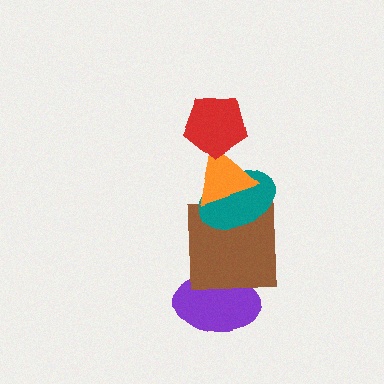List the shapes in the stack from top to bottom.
From top to bottom: the red pentagon, the orange triangle, the teal ellipse, the brown square, the purple ellipse.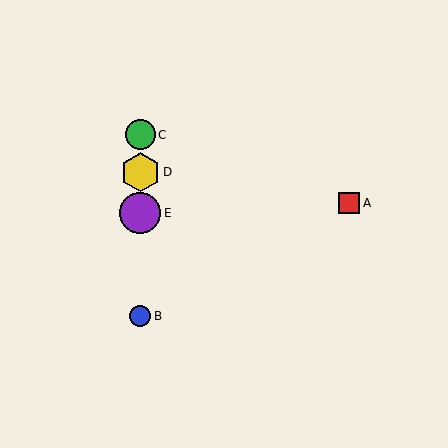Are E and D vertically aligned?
Yes, both are at x≈140.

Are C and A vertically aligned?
No, C is at x≈140 and A is at x≈349.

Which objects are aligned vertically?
Objects B, C, D, E are aligned vertically.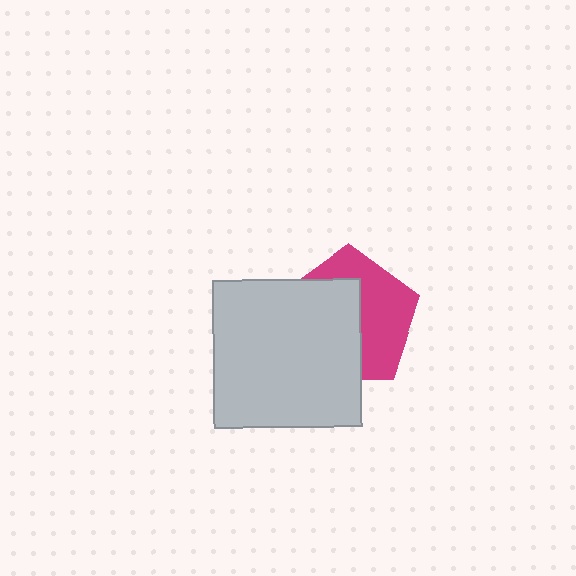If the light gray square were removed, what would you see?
You would see the complete magenta pentagon.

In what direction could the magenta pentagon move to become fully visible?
The magenta pentagon could move right. That would shift it out from behind the light gray square entirely.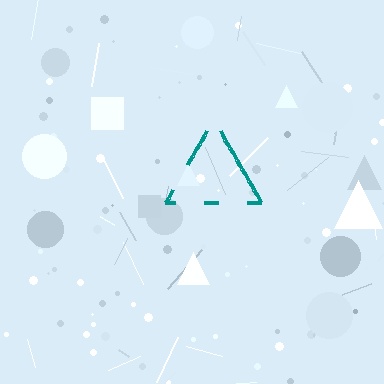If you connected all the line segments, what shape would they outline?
They would outline a triangle.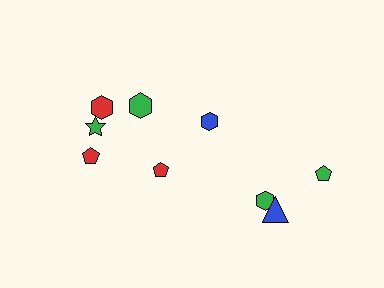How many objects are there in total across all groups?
There are 9 objects.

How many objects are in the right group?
There are 3 objects.